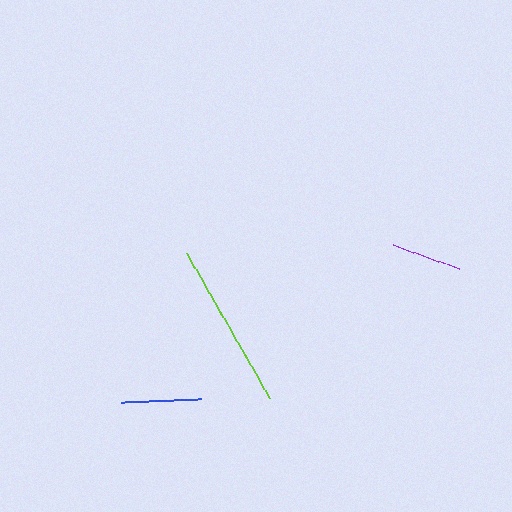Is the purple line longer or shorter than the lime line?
The lime line is longer than the purple line.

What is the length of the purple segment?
The purple segment is approximately 69 pixels long.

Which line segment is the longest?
The lime line is the longest at approximately 167 pixels.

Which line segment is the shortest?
The purple line is the shortest at approximately 69 pixels.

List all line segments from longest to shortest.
From longest to shortest: lime, blue, purple.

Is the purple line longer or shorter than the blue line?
The blue line is longer than the purple line.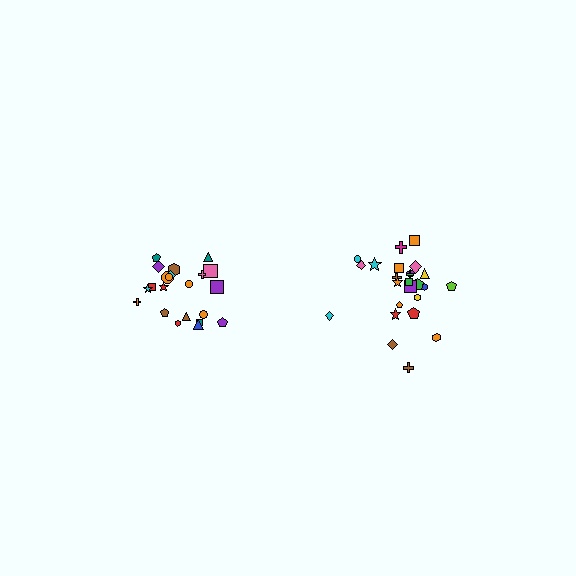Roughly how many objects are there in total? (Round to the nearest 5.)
Roughly 45 objects in total.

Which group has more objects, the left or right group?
The right group.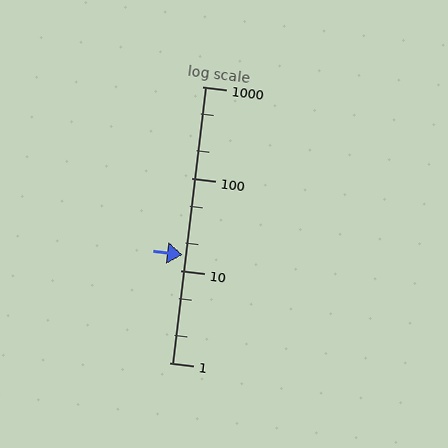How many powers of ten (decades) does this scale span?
The scale spans 3 decades, from 1 to 1000.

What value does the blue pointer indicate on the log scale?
The pointer indicates approximately 15.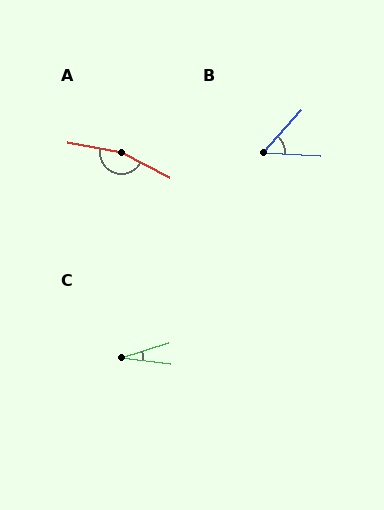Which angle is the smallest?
C, at approximately 24 degrees.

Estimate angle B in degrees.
Approximately 51 degrees.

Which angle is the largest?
A, at approximately 164 degrees.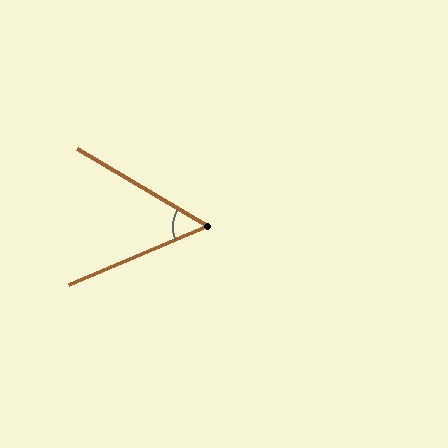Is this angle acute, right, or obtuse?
It is acute.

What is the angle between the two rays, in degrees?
Approximately 54 degrees.